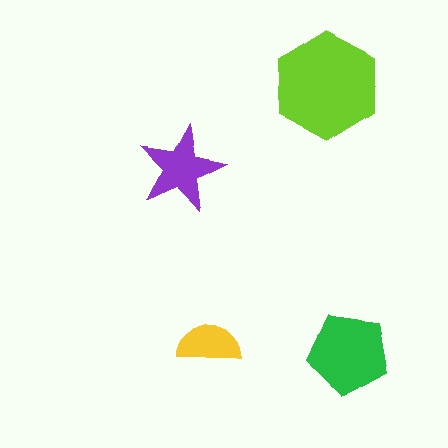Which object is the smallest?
The yellow semicircle.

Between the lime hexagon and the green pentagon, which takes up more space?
The lime hexagon.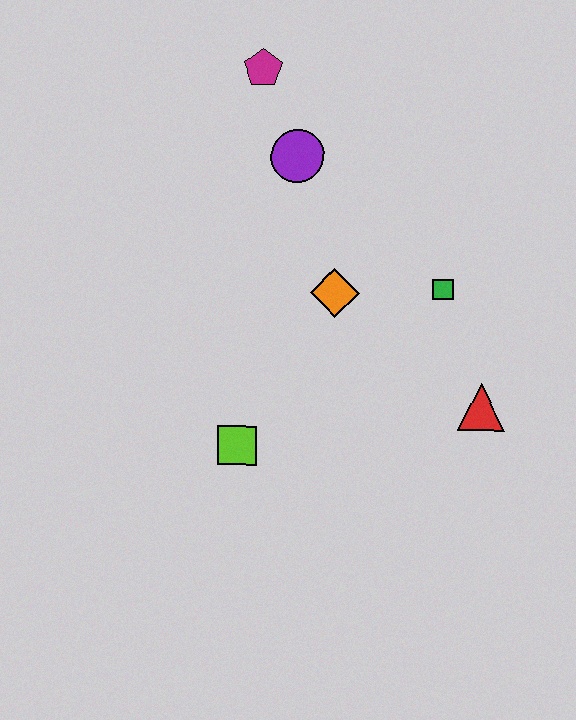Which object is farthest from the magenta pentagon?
The red triangle is farthest from the magenta pentagon.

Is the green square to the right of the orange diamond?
Yes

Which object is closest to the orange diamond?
The green square is closest to the orange diamond.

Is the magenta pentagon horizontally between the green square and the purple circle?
No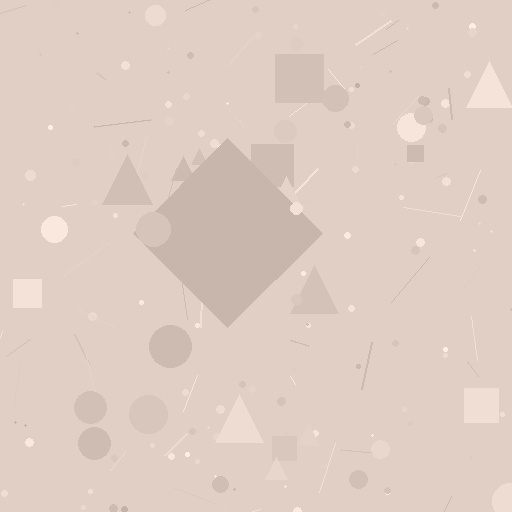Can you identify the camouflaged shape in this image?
The camouflaged shape is a diamond.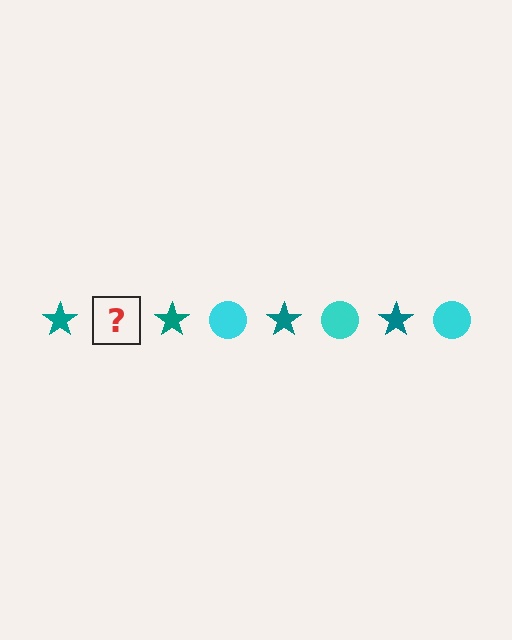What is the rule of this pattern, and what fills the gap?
The rule is that the pattern alternates between teal star and cyan circle. The gap should be filled with a cyan circle.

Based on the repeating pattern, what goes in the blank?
The blank should be a cyan circle.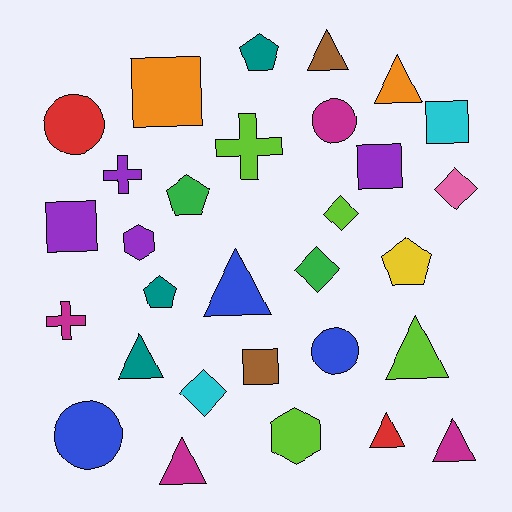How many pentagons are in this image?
There are 4 pentagons.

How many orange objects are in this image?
There are 2 orange objects.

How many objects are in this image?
There are 30 objects.